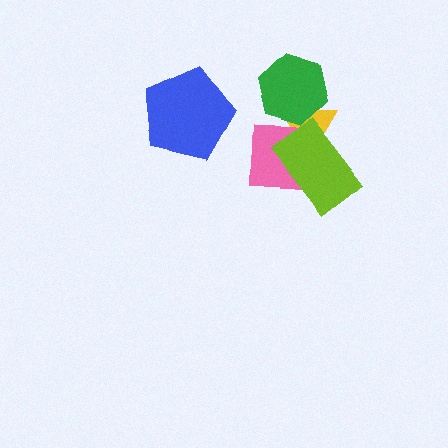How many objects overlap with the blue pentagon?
0 objects overlap with the blue pentagon.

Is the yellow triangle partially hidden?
Yes, it is partially covered by another shape.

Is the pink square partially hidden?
Yes, it is partially covered by another shape.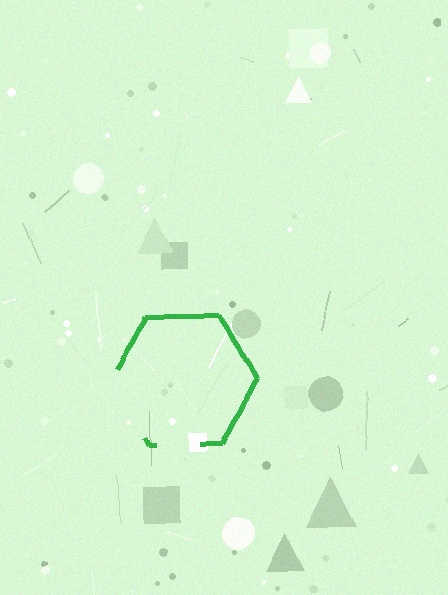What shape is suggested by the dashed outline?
The dashed outline suggests a hexagon.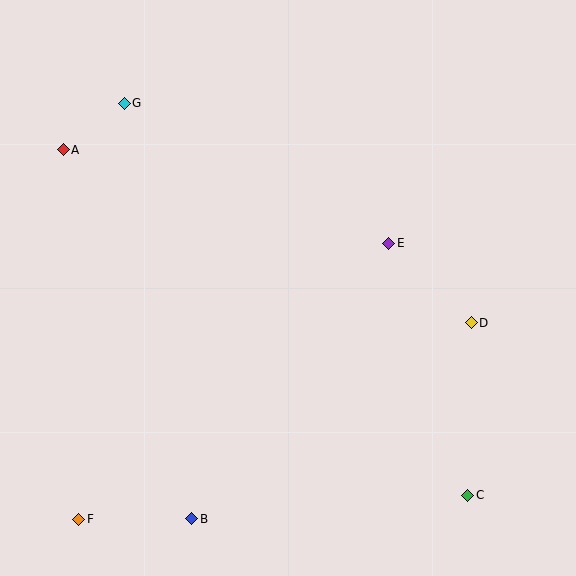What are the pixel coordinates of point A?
Point A is at (63, 150).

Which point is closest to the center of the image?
Point E at (389, 243) is closest to the center.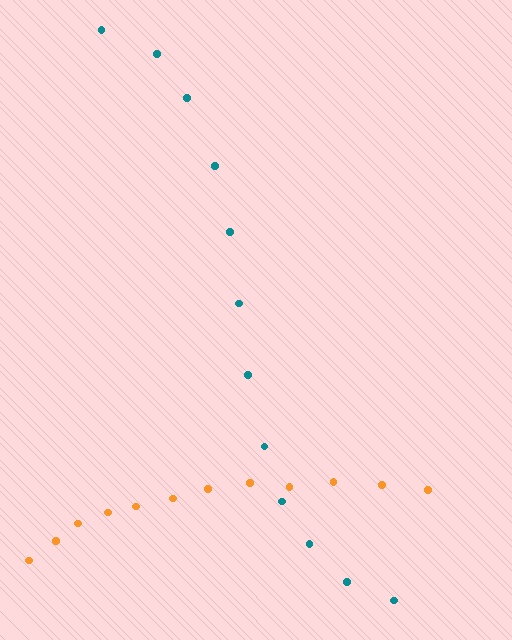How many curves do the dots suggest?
There are 2 distinct paths.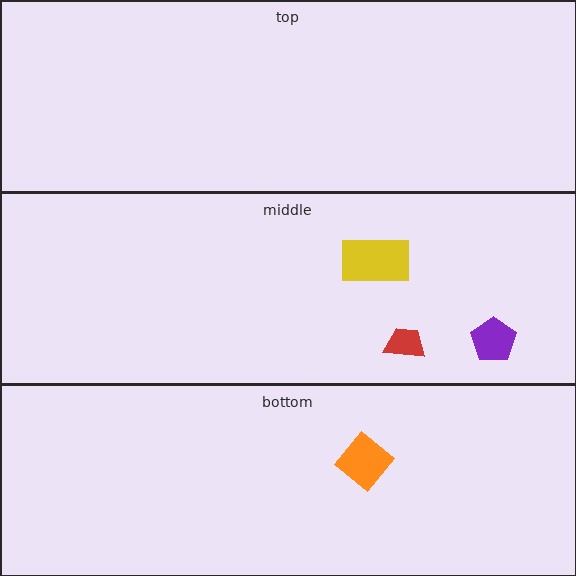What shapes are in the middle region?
The purple pentagon, the yellow rectangle, the red trapezoid.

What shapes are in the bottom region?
The orange diamond.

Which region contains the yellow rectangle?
The middle region.